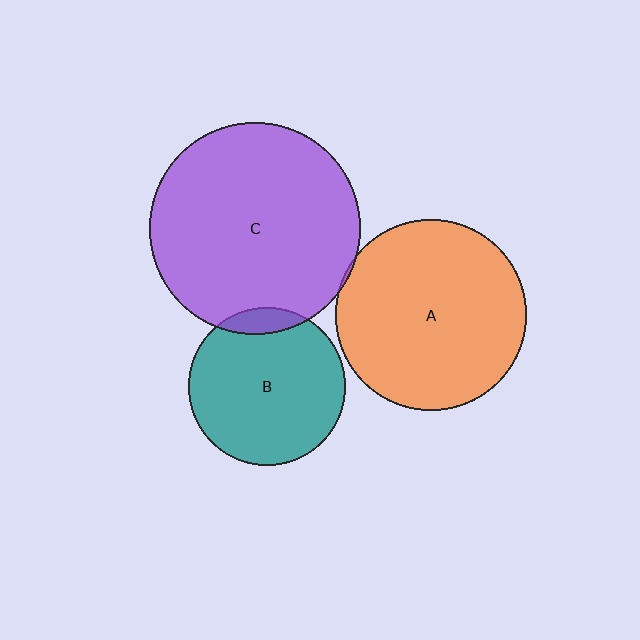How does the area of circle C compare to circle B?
Approximately 1.8 times.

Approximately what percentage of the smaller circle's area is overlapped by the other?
Approximately 5%.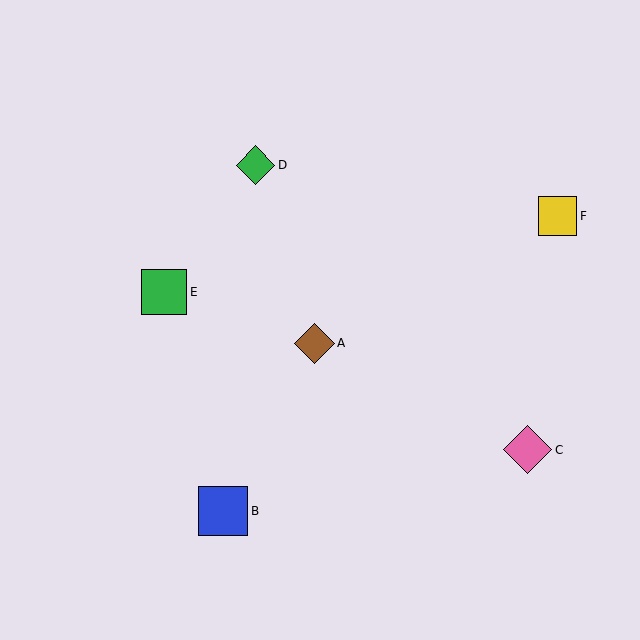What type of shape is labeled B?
Shape B is a blue square.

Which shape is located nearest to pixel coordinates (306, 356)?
The brown diamond (labeled A) at (314, 344) is nearest to that location.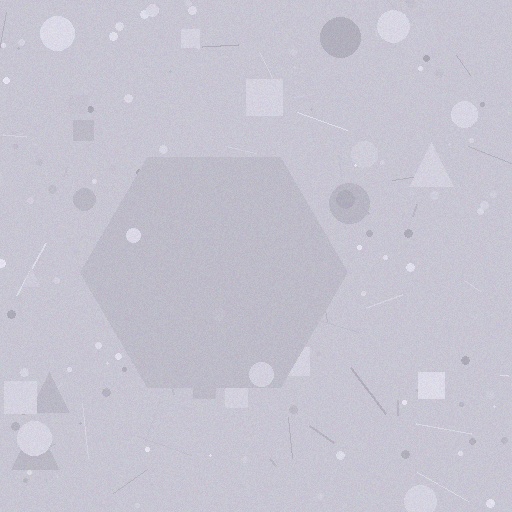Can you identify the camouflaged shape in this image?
The camouflaged shape is a hexagon.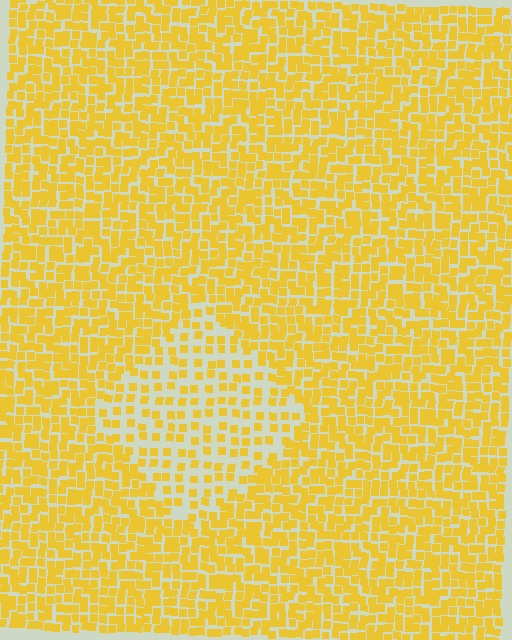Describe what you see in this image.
The image contains small yellow elements arranged at two different densities. A diamond-shaped region is visible where the elements are less densely packed than the surrounding area.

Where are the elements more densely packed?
The elements are more densely packed outside the diamond boundary.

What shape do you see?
I see a diamond.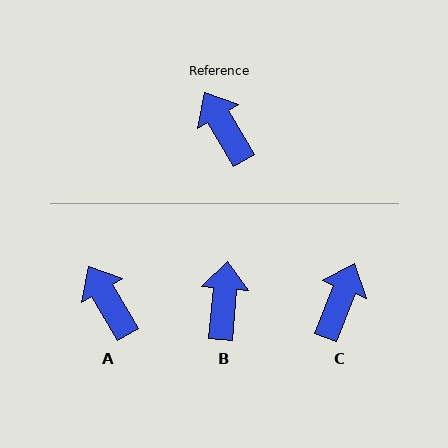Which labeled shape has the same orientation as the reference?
A.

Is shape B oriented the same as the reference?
No, it is off by about 35 degrees.